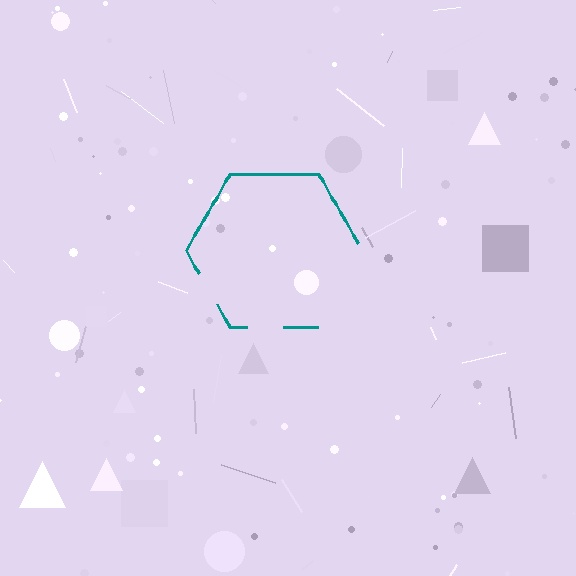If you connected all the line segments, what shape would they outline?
They would outline a hexagon.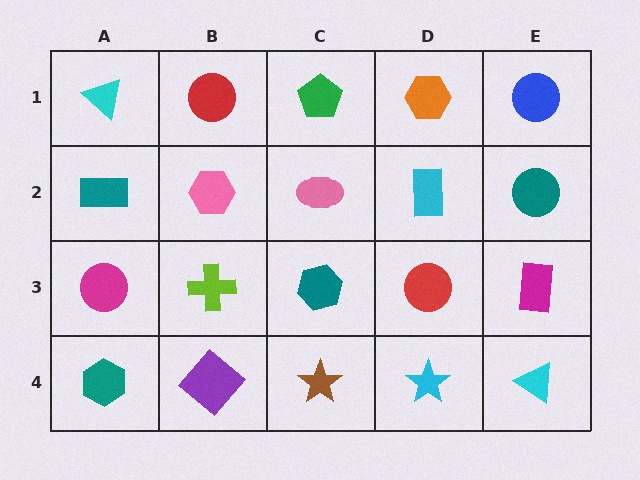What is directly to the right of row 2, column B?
A pink ellipse.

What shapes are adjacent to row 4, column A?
A magenta circle (row 3, column A), a purple diamond (row 4, column B).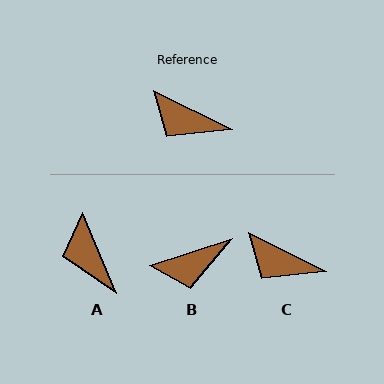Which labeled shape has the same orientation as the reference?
C.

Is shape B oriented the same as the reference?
No, it is off by about 45 degrees.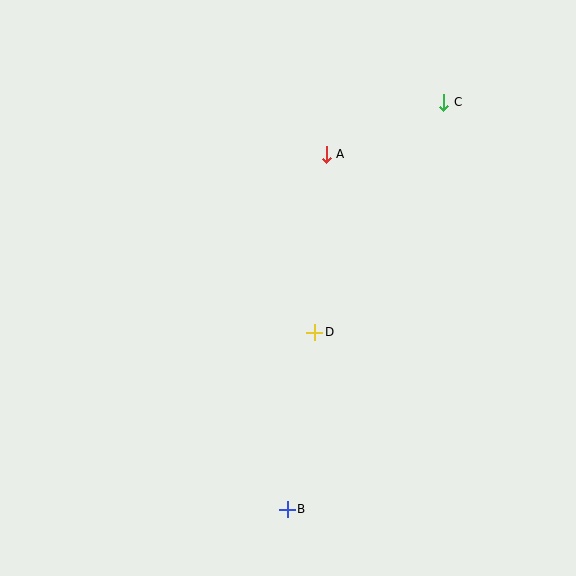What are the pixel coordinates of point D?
Point D is at (315, 332).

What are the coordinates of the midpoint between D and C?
The midpoint between D and C is at (379, 217).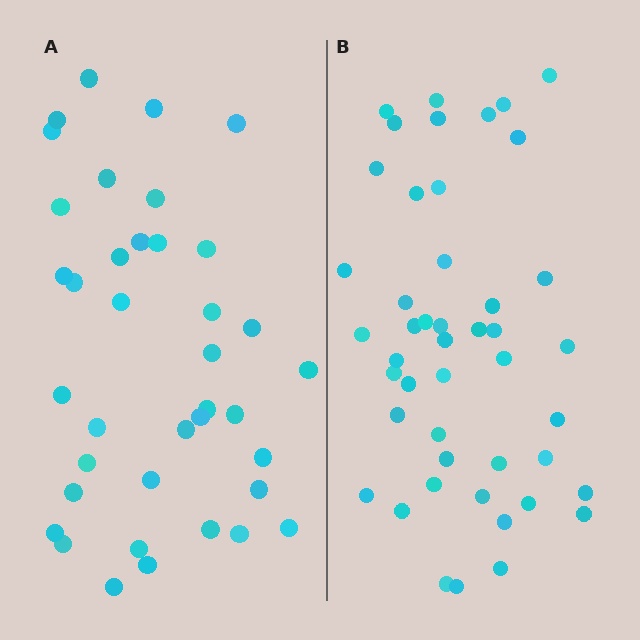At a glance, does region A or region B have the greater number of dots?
Region B (the right region) has more dots.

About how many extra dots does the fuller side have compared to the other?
Region B has roughly 8 or so more dots than region A.